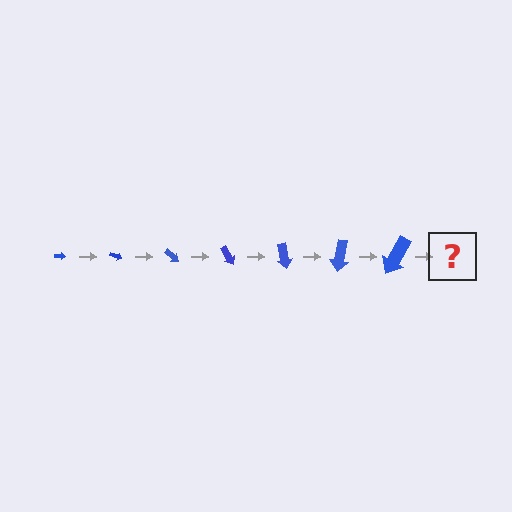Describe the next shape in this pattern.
It should be an arrow, larger than the previous one and rotated 140 degrees from the start.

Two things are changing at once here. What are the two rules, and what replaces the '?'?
The two rules are that the arrow grows larger each step and it rotates 20 degrees each step. The '?' should be an arrow, larger than the previous one and rotated 140 degrees from the start.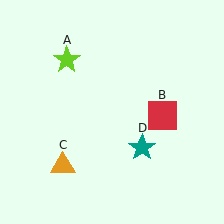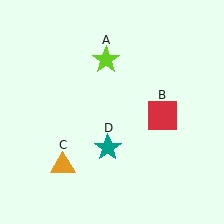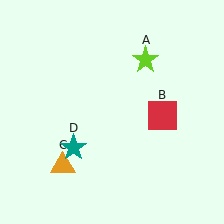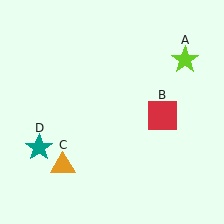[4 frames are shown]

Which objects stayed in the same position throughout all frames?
Red square (object B) and orange triangle (object C) remained stationary.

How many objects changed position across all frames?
2 objects changed position: lime star (object A), teal star (object D).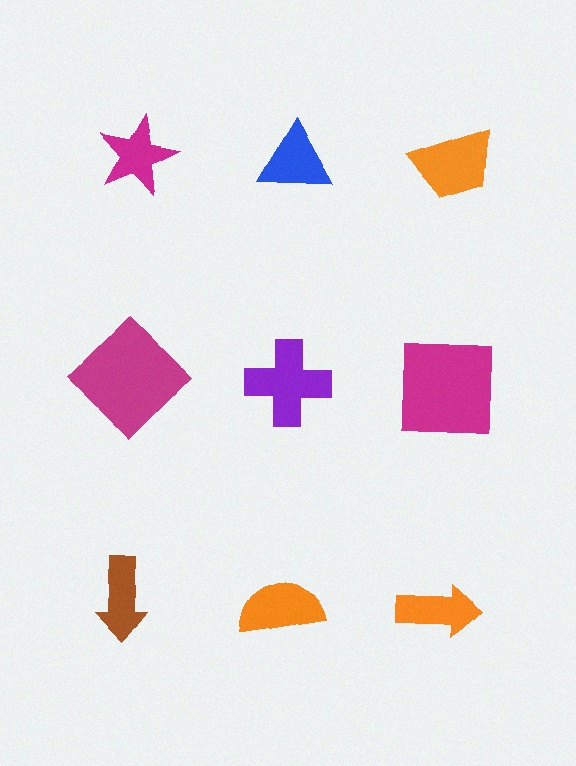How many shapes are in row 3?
3 shapes.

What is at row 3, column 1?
A brown arrow.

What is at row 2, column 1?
A magenta diamond.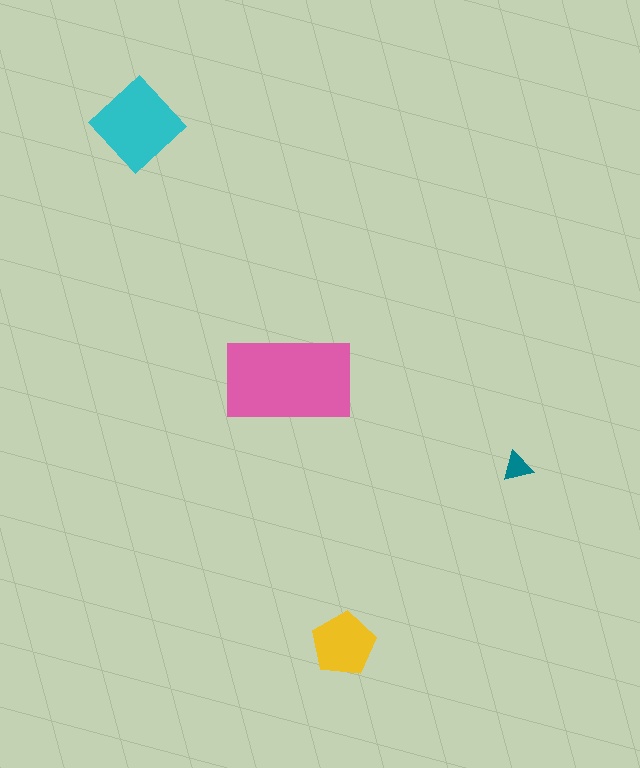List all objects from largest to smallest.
The pink rectangle, the cyan diamond, the yellow pentagon, the teal triangle.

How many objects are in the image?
There are 4 objects in the image.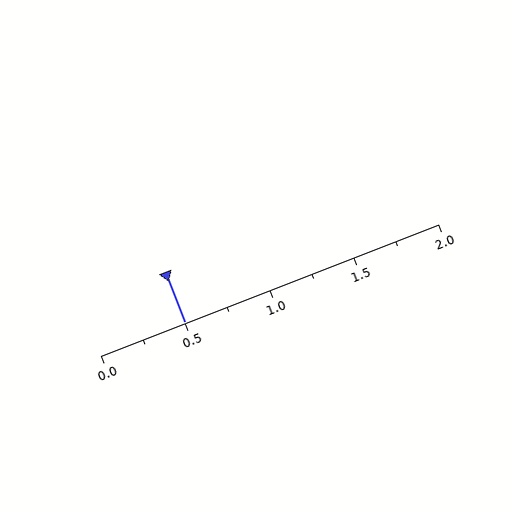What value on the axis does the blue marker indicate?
The marker indicates approximately 0.5.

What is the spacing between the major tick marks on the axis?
The major ticks are spaced 0.5 apart.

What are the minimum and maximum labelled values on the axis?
The axis runs from 0.0 to 2.0.